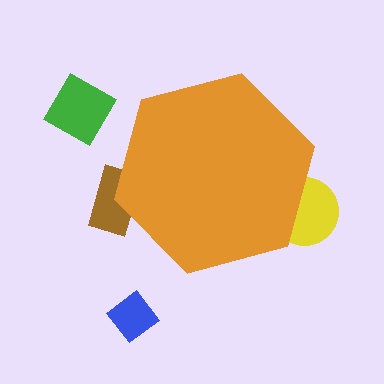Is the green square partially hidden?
No, the green square is fully visible.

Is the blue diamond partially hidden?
No, the blue diamond is fully visible.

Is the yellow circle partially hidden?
Yes, the yellow circle is partially hidden behind the orange hexagon.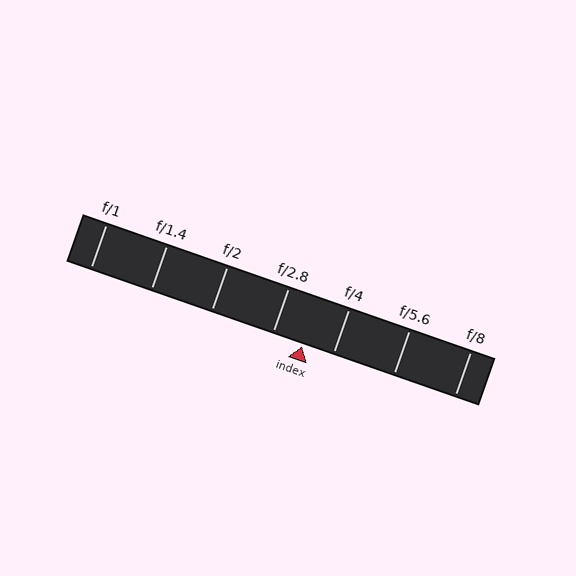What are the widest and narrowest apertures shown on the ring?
The widest aperture shown is f/1 and the narrowest is f/8.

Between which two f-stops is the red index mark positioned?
The index mark is between f/2.8 and f/4.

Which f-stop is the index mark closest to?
The index mark is closest to f/4.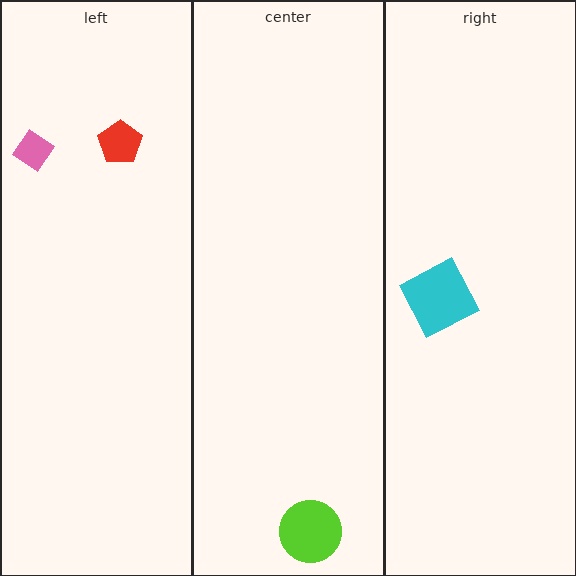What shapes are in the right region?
The cyan square.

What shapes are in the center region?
The lime circle.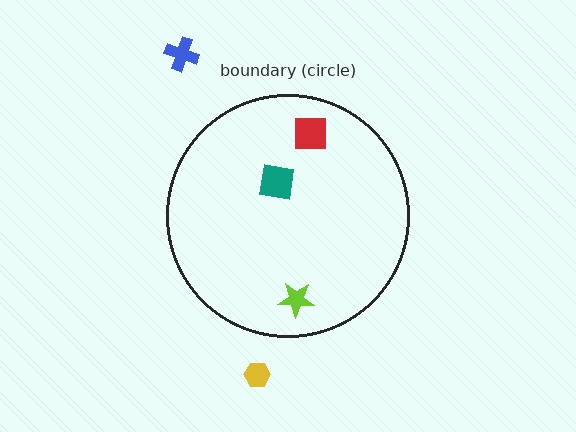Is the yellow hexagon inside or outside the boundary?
Outside.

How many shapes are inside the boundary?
3 inside, 2 outside.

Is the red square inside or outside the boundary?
Inside.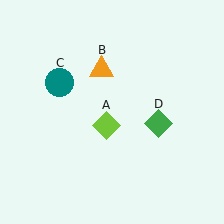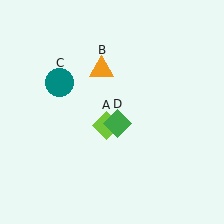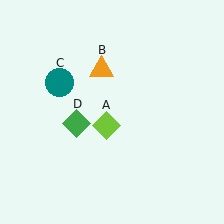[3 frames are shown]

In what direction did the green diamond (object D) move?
The green diamond (object D) moved left.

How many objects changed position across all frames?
1 object changed position: green diamond (object D).